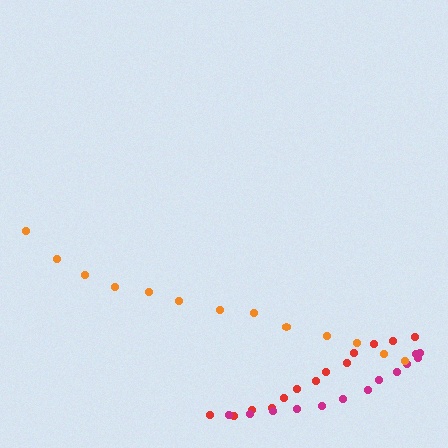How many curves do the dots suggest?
There are 3 distinct paths.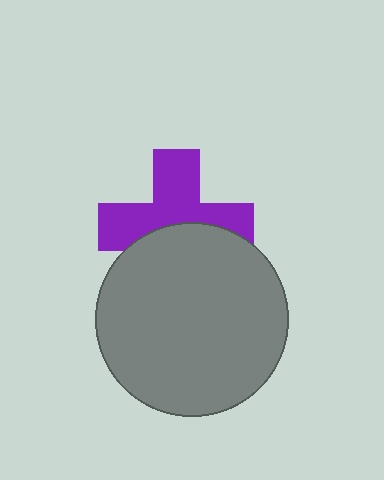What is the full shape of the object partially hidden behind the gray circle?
The partially hidden object is a purple cross.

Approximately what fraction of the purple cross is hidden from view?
Roughly 42% of the purple cross is hidden behind the gray circle.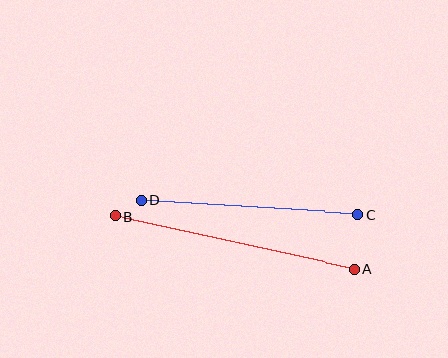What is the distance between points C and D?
The distance is approximately 217 pixels.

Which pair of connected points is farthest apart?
Points A and B are farthest apart.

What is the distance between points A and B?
The distance is approximately 244 pixels.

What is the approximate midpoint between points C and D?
The midpoint is at approximately (249, 207) pixels.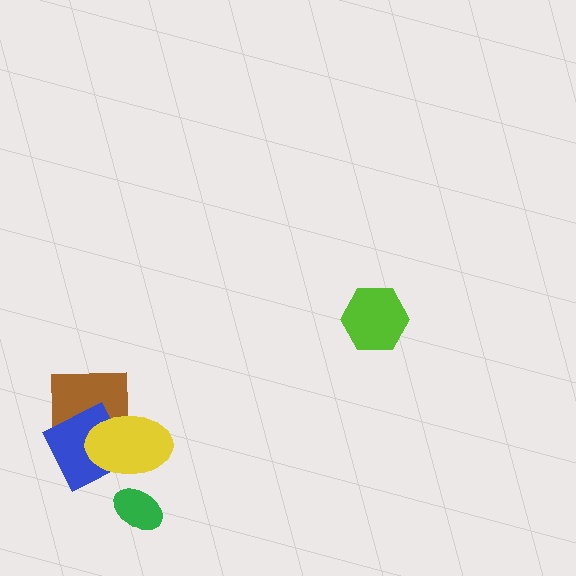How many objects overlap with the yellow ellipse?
2 objects overlap with the yellow ellipse.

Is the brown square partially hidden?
Yes, it is partially covered by another shape.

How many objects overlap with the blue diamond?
2 objects overlap with the blue diamond.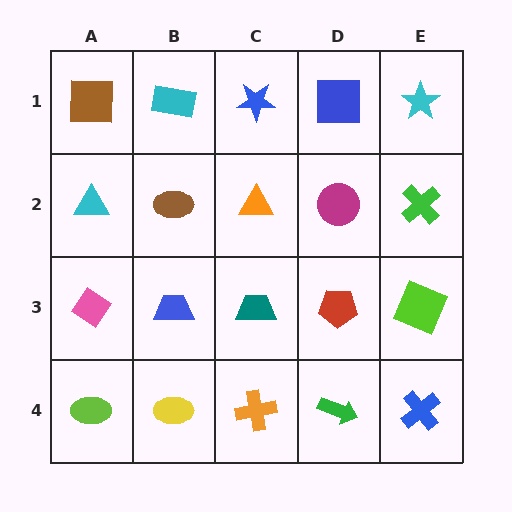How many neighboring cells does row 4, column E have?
2.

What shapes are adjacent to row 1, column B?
A brown ellipse (row 2, column B), a brown square (row 1, column A), a blue star (row 1, column C).